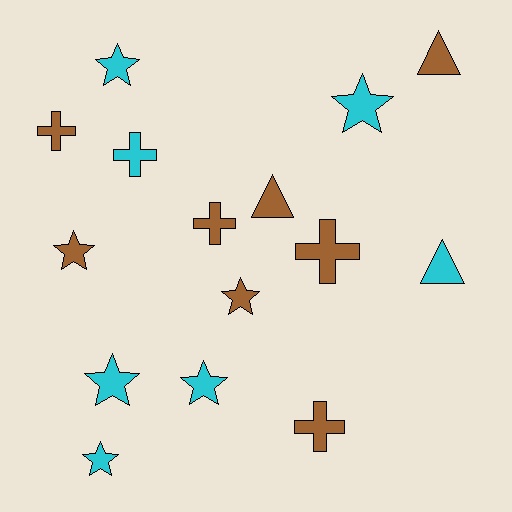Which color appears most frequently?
Brown, with 8 objects.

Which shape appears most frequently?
Star, with 7 objects.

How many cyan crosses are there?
There is 1 cyan cross.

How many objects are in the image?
There are 15 objects.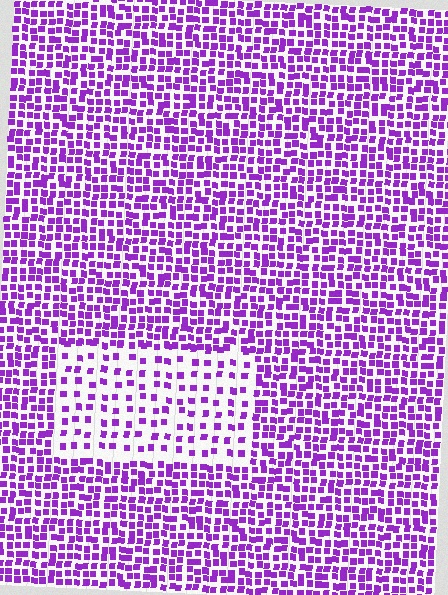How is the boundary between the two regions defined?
The boundary is defined by a change in element density (approximately 2.2x ratio). All elements are the same color, size, and shape.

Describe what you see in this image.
The image contains small purple elements arranged at two different densities. A rectangle-shaped region is visible where the elements are less densely packed than the surrounding area.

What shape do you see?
I see a rectangle.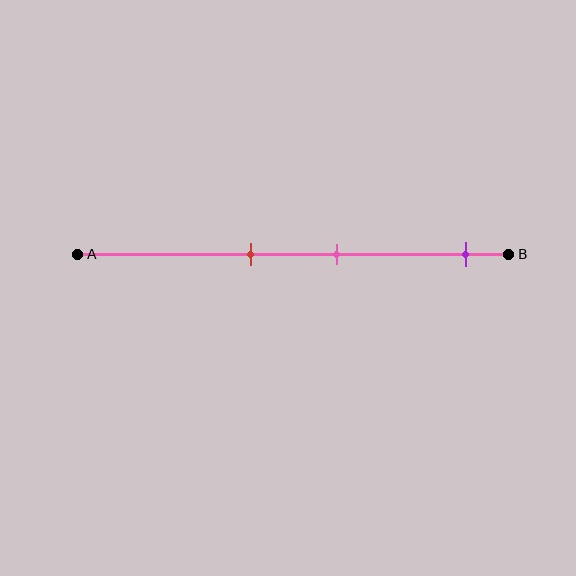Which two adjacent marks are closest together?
The red and pink marks are the closest adjacent pair.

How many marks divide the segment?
There are 3 marks dividing the segment.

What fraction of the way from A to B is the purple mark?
The purple mark is approximately 90% (0.9) of the way from A to B.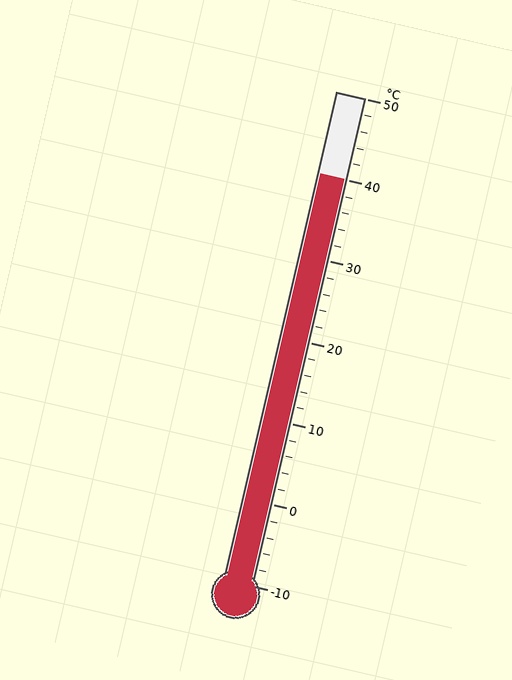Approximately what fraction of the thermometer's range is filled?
The thermometer is filled to approximately 85% of its range.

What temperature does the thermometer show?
The thermometer shows approximately 40°C.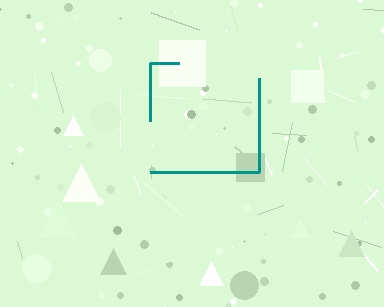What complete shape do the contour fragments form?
The contour fragments form a square.